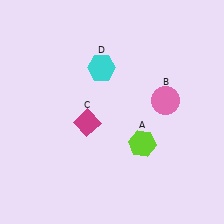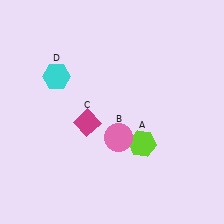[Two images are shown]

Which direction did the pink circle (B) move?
The pink circle (B) moved left.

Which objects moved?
The objects that moved are: the pink circle (B), the cyan hexagon (D).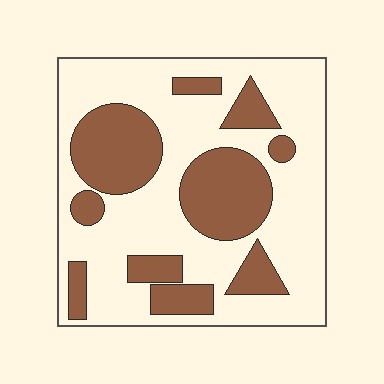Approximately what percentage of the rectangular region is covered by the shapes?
Approximately 35%.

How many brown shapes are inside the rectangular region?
10.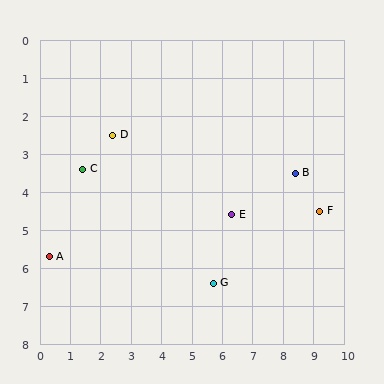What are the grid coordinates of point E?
Point E is at approximately (6.3, 4.6).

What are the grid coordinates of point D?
Point D is at approximately (2.4, 2.5).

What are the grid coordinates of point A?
Point A is at approximately (0.3, 5.7).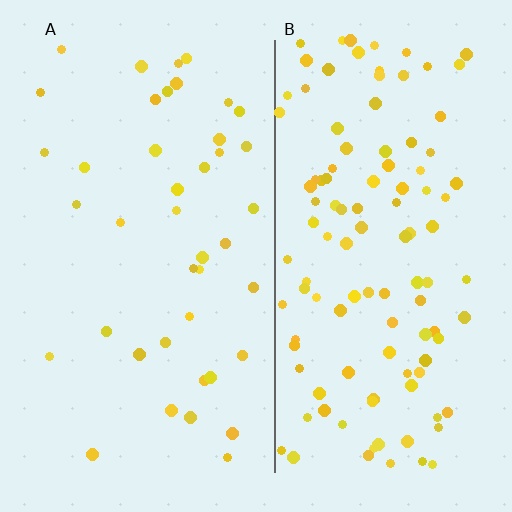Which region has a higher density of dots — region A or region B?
B (the right).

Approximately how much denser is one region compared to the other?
Approximately 2.8× — region B over region A.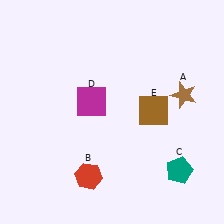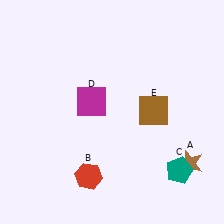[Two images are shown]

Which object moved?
The brown star (A) moved down.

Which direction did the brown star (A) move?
The brown star (A) moved down.